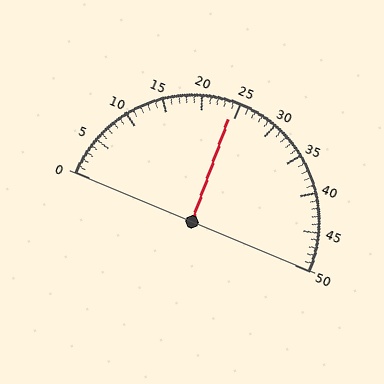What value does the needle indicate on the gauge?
The needle indicates approximately 24.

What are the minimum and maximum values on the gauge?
The gauge ranges from 0 to 50.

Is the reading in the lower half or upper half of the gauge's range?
The reading is in the lower half of the range (0 to 50).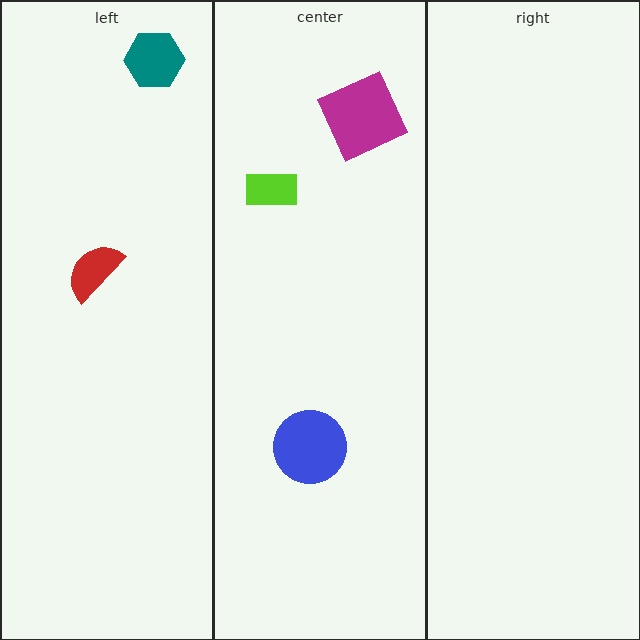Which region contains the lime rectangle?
The center region.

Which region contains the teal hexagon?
The left region.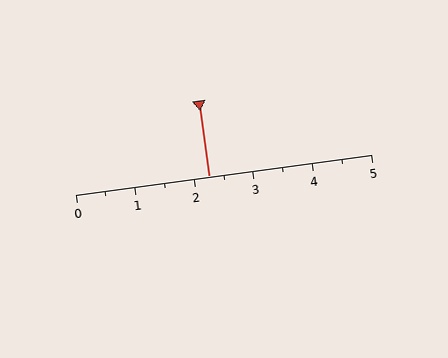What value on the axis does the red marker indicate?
The marker indicates approximately 2.2.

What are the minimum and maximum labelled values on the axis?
The axis runs from 0 to 5.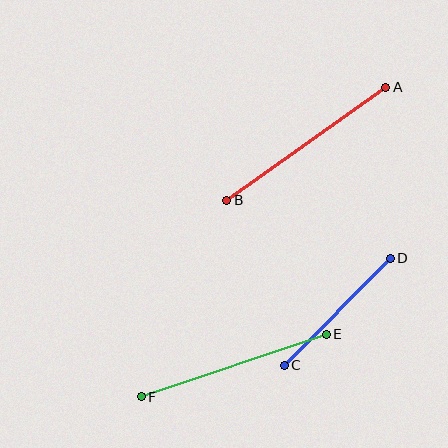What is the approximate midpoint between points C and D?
The midpoint is at approximately (337, 312) pixels.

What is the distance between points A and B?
The distance is approximately 195 pixels.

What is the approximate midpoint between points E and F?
The midpoint is at approximately (234, 365) pixels.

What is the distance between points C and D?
The distance is approximately 151 pixels.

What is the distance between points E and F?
The distance is approximately 195 pixels.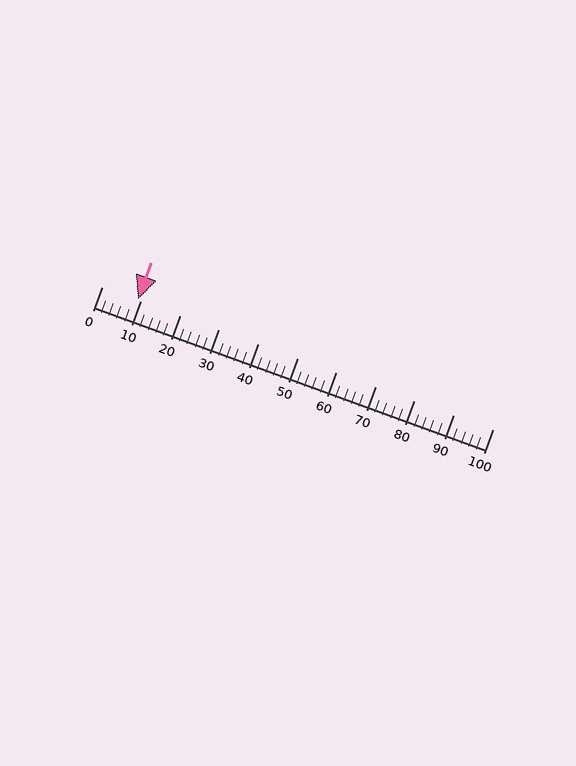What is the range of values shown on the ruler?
The ruler shows values from 0 to 100.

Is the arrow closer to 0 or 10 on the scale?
The arrow is closer to 10.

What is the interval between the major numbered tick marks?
The major tick marks are spaced 10 units apart.